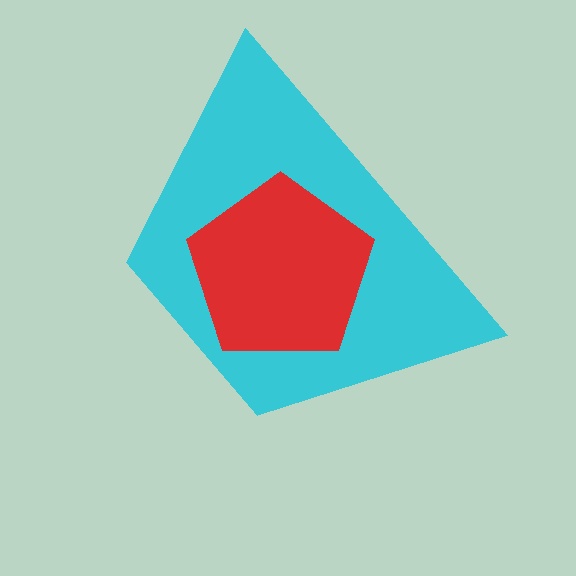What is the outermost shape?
The cyan trapezoid.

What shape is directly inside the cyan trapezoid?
The red pentagon.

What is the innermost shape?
The red pentagon.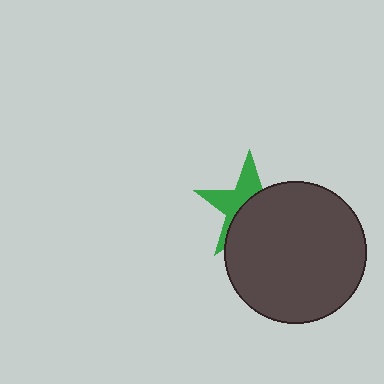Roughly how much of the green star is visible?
A small part of it is visible (roughly 43%).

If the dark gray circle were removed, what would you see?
You would see the complete green star.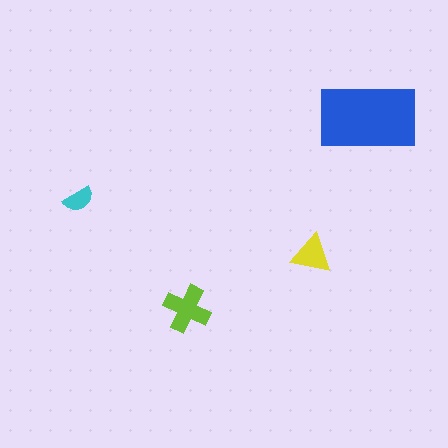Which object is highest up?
The blue rectangle is topmost.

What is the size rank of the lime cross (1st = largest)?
2nd.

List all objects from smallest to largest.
The cyan semicircle, the yellow triangle, the lime cross, the blue rectangle.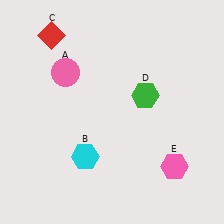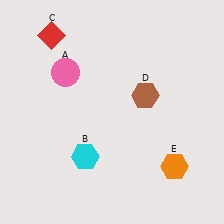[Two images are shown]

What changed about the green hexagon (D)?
In Image 1, D is green. In Image 2, it changed to brown.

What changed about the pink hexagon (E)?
In Image 1, E is pink. In Image 2, it changed to orange.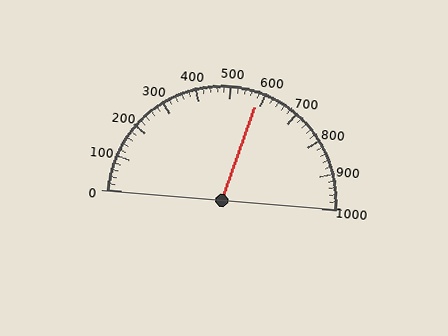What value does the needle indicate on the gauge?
The needle indicates approximately 580.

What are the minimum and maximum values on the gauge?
The gauge ranges from 0 to 1000.